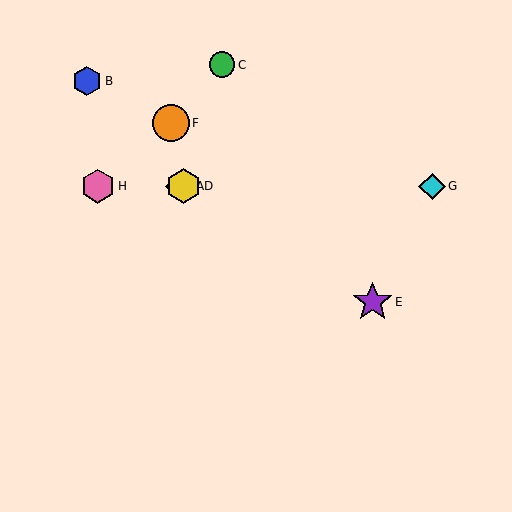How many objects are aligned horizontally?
4 objects (A, D, G, H) are aligned horizontally.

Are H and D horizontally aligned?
Yes, both are at y≈186.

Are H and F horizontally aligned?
No, H is at y≈186 and F is at y≈123.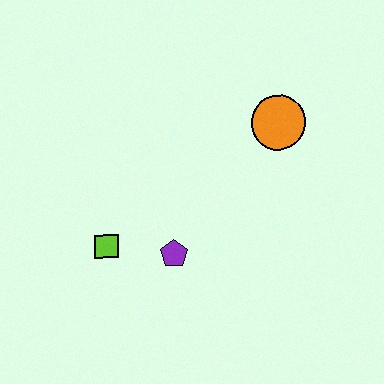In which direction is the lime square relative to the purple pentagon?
The lime square is to the left of the purple pentagon.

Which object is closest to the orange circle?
The purple pentagon is closest to the orange circle.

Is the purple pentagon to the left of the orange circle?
Yes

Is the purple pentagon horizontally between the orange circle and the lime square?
Yes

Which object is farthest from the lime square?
The orange circle is farthest from the lime square.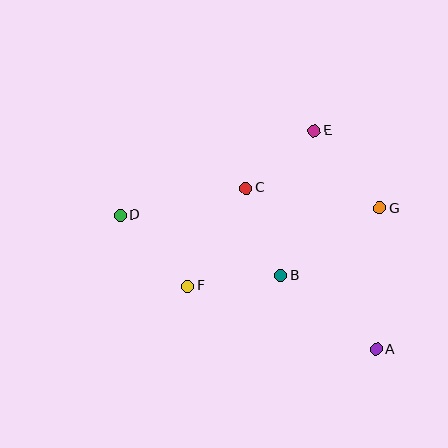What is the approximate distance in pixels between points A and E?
The distance between A and E is approximately 227 pixels.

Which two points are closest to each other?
Points C and E are closest to each other.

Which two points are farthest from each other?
Points A and D are farthest from each other.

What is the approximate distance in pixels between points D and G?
The distance between D and G is approximately 260 pixels.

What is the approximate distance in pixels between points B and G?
The distance between B and G is approximately 120 pixels.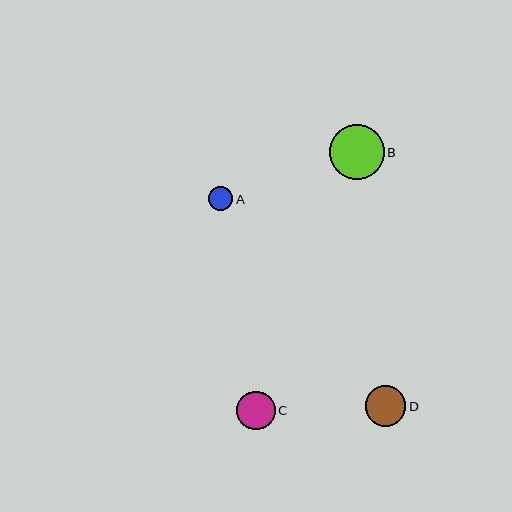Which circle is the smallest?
Circle A is the smallest with a size of approximately 24 pixels.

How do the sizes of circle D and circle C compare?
Circle D and circle C are approximately the same size.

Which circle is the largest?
Circle B is the largest with a size of approximately 55 pixels.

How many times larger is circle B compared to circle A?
Circle B is approximately 2.3 times the size of circle A.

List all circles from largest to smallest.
From largest to smallest: B, D, C, A.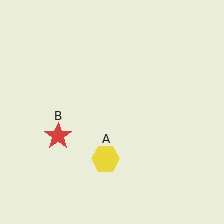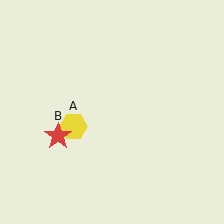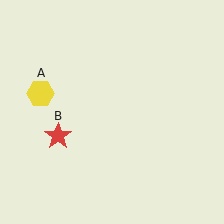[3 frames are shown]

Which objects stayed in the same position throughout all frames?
Red star (object B) remained stationary.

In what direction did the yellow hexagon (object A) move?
The yellow hexagon (object A) moved up and to the left.